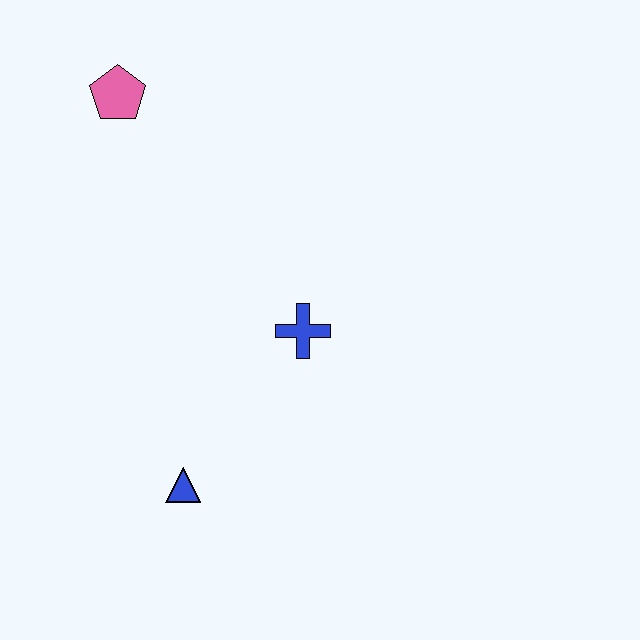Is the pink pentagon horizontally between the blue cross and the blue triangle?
No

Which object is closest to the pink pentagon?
The blue cross is closest to the pink pentagon.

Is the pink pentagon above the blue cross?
Yes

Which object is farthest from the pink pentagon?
The blue triangle is farthest from the pink pentagon.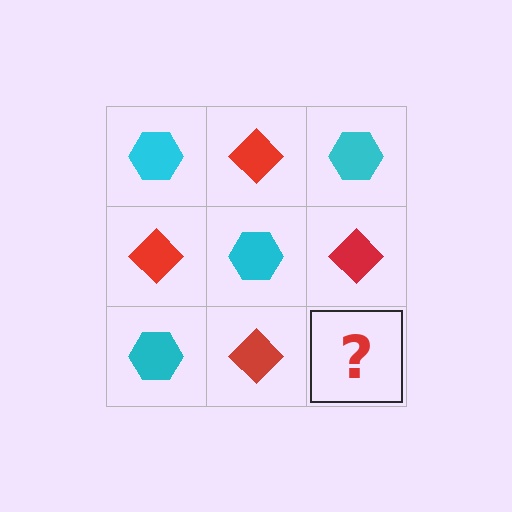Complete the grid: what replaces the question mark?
The question mark should be replaced with a cyan hexagon.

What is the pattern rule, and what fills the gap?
The rule is that it alternates cyan hexagon and red diamond in a checkerboard pattern. The gap should be filled with a cyan hexagon.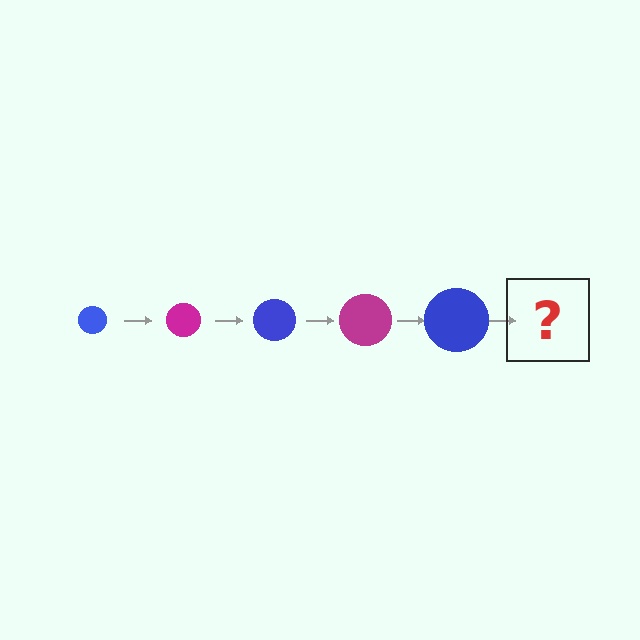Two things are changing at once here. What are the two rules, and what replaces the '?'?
The two rules are that the circle grows larger each step and the color cycles through blue and magenta. The '?' should be a magenta circle, larger than the previous one.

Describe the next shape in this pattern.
It should be a magenta circle, larger than the previous one.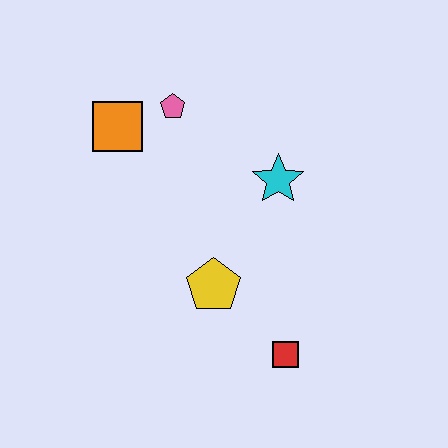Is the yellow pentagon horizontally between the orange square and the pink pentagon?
No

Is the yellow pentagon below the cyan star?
Yes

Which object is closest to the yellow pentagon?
The red square is closest to the yellow pentagon.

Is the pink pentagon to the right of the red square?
No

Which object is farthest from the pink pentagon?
The red square is farthest from the pink pentagon.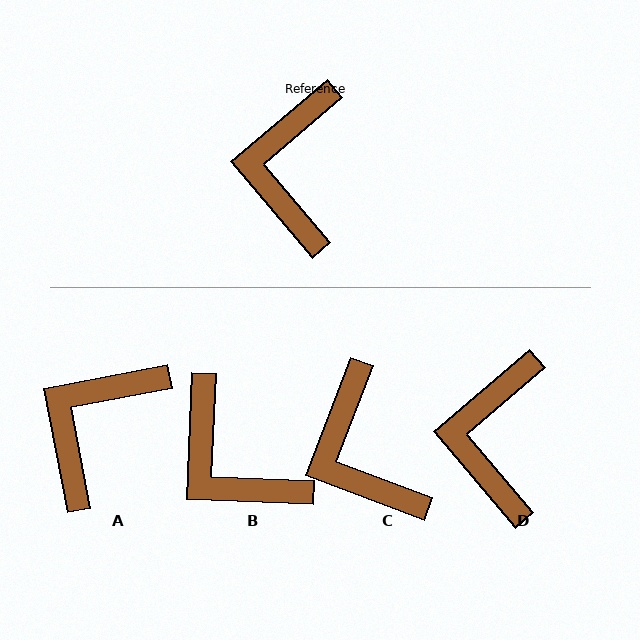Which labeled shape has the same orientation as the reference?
D.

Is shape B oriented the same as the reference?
No, it is off by about 47 degrees.